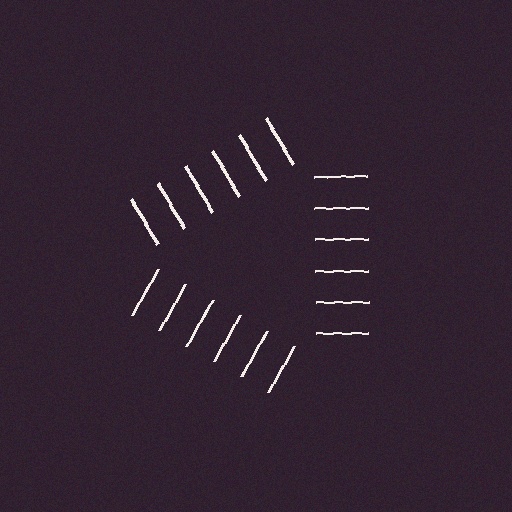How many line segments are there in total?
18 — 6 along each of the 3 edges.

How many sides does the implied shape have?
3 sides — the line-ends trace a triangle.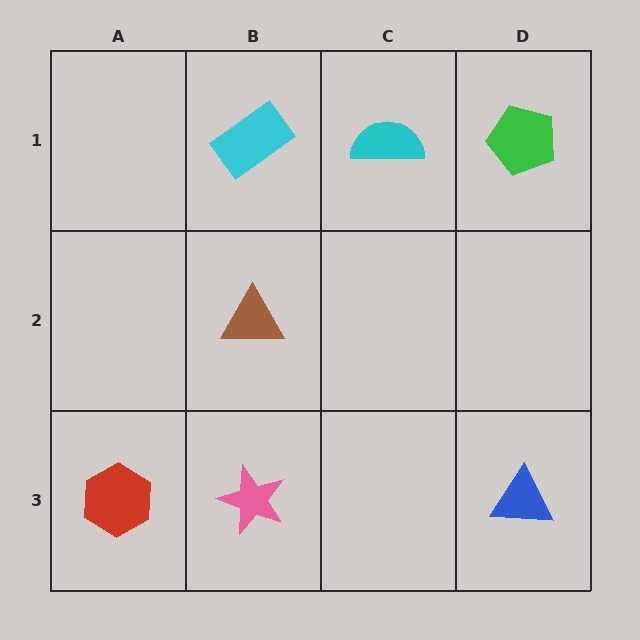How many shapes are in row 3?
3 shapes.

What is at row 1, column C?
A cyan semicircle.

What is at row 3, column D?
A blue triangle.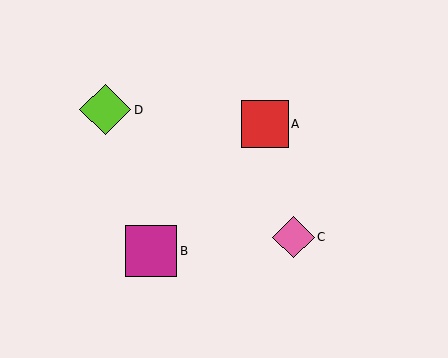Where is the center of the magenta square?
The center of the magenta square is at (151, 251).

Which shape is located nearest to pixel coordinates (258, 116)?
The red square (labeled A) at (265, 124) is nearest to that location.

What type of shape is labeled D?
Shape D is a lime diamond.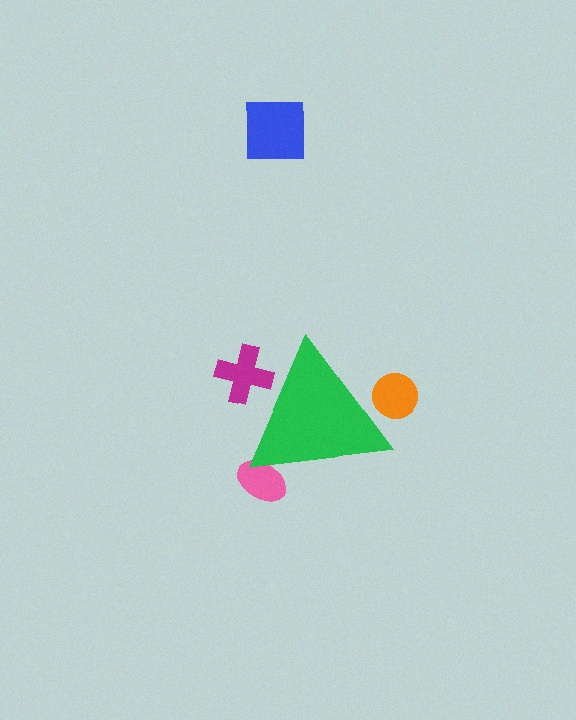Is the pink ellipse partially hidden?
Yes, the pink ellipse is partially hidden behind the green triangle.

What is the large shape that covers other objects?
A green triangle.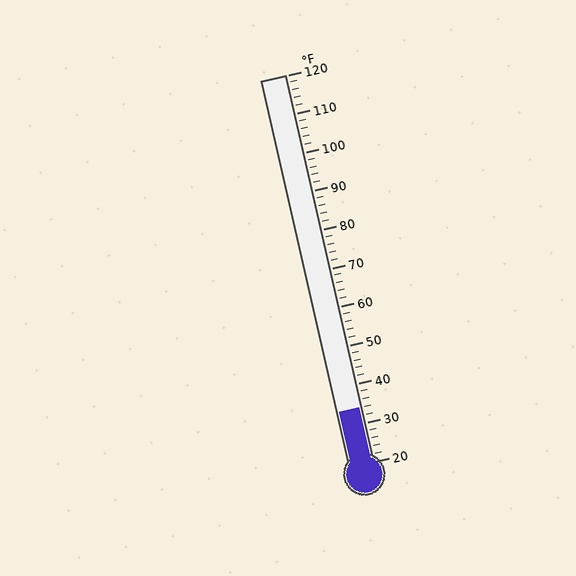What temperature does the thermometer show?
The thermometer shows approximately 34°F.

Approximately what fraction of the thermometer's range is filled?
The thermometer is filled to approximately 15% of its range.